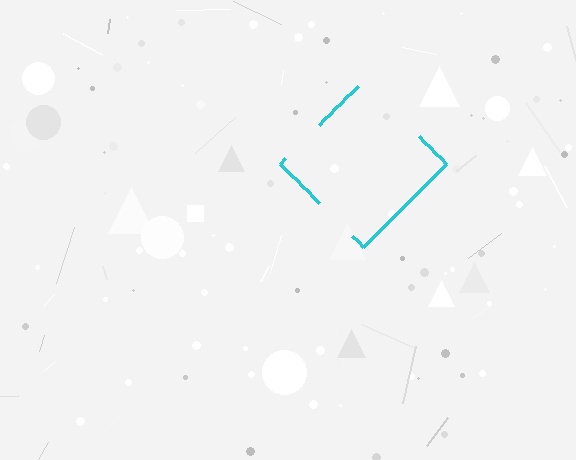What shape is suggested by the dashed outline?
The dashed outline suggests a diamond.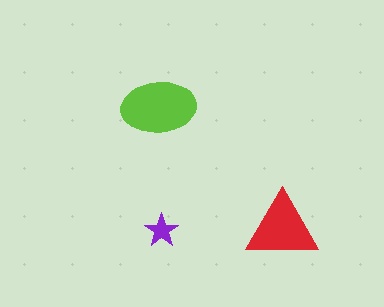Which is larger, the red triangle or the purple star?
The red triangle.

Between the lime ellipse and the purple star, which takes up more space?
The lime ellipse.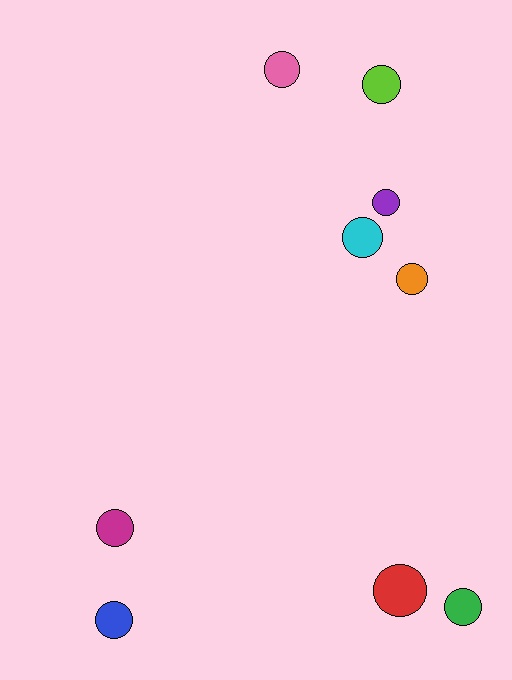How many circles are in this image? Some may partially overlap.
There are 9 circles.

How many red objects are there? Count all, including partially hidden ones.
There is 1 red object.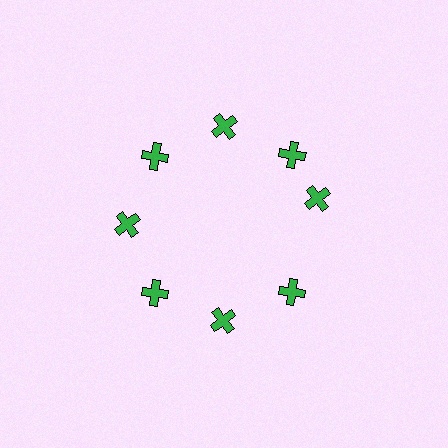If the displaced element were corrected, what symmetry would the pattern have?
It would have 8-fold rotational symmetry — the pattern would map onto itself every 45 degrees.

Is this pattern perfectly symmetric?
No. The 8 green crosses are arranged in a ring, but one element near the 3 o'clock position is rotated out of alignment along the ring, breaking the 8-fold rotational symmetry.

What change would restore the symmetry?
The symmetry would be restored by rotating it back into even spacing with its neighbors so that all 8 crosses sit at equal angles and equal distance from the center.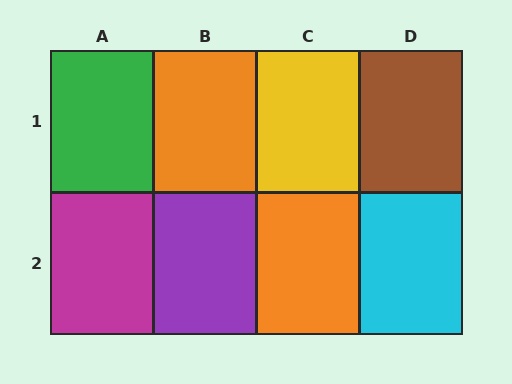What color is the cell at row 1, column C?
Yellow.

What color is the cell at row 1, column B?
Orange.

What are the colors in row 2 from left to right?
Magenta, purple, orange, cyan.